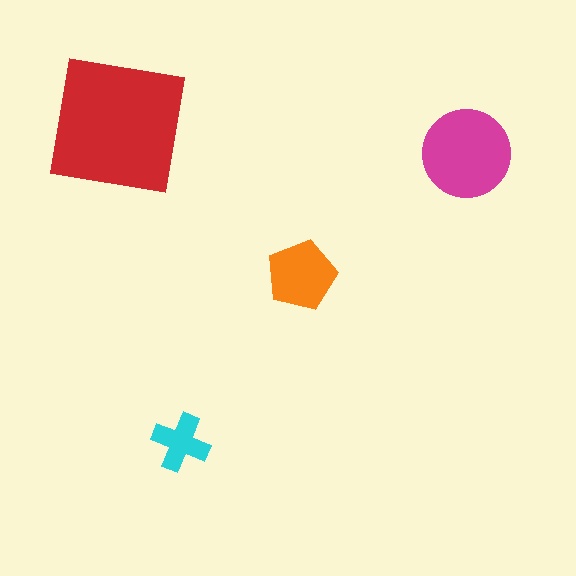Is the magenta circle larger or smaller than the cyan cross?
Larger.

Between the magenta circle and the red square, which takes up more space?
The red square.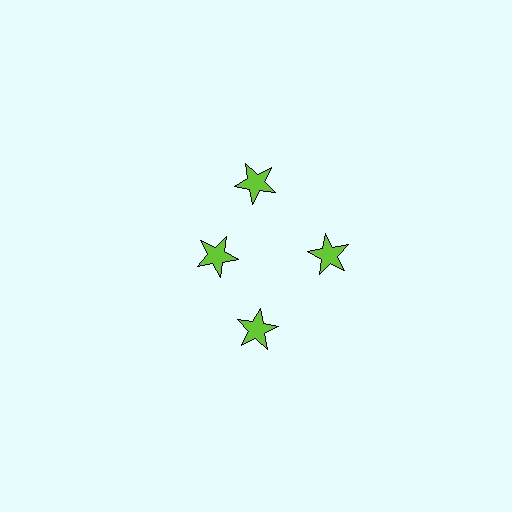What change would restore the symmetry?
The symmetry would be restored by moving it outward, back onto the ring so that all 4 stars sit at equal angles and equal distance from the center.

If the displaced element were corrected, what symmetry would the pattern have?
It would have 4-fold rotational symmetry — the pattern would map onto itself every 90 degrees.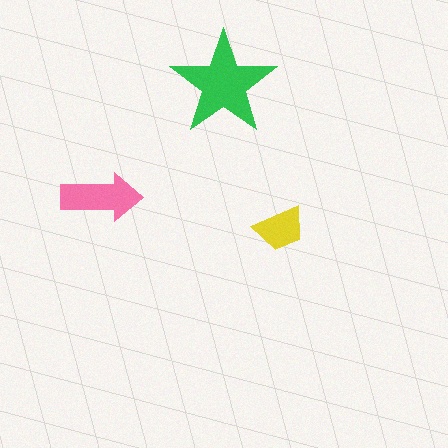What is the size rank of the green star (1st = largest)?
1st.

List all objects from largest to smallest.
The green star, the pink arrow, the yellow trapezoid.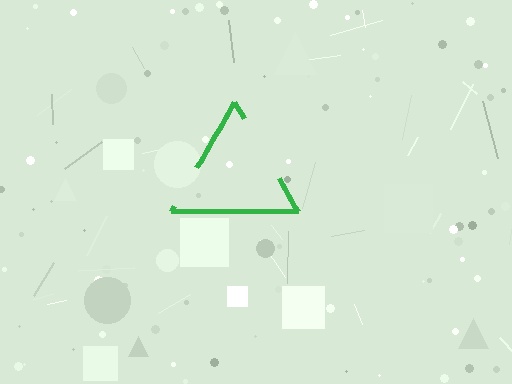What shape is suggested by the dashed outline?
The dashed outline suggests a triangle.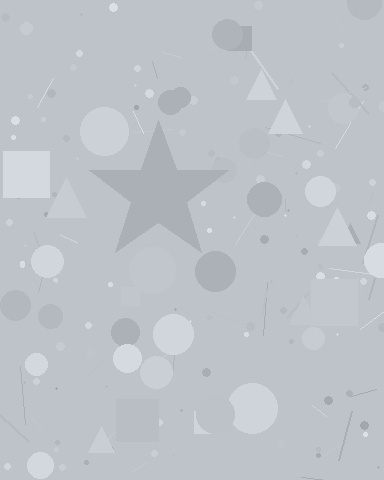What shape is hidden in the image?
A star is hidden in the image.